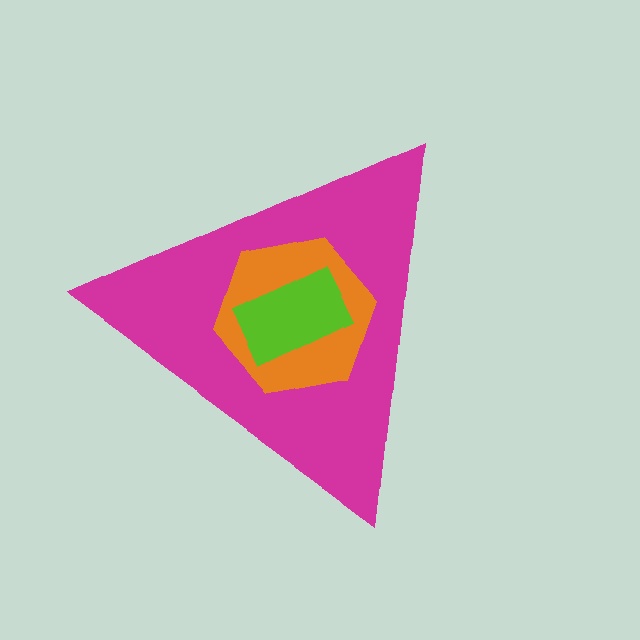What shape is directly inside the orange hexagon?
The lime rectangle.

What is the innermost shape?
The lime rectangle.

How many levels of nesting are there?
3.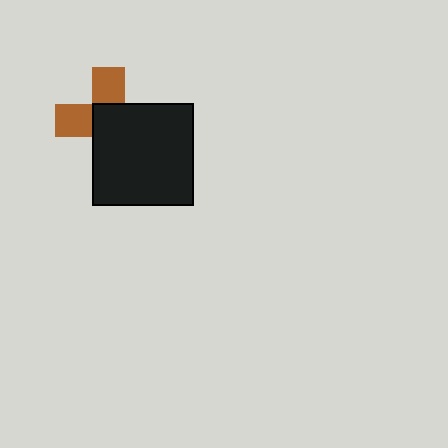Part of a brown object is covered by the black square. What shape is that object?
It is a cross.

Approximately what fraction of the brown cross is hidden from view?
Roughly 60% of the brown cross is hidden behind the black square.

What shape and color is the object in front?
The object in front is a black square.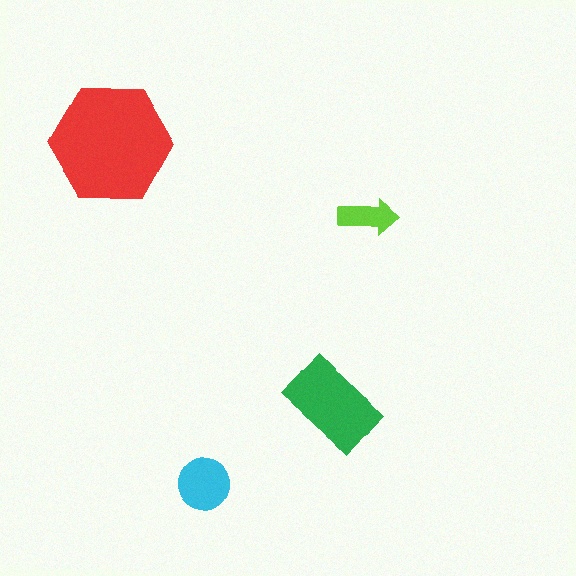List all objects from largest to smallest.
The red hexagon, the green rectangle, the cyan circle, the lime arrow.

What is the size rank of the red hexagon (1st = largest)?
1st.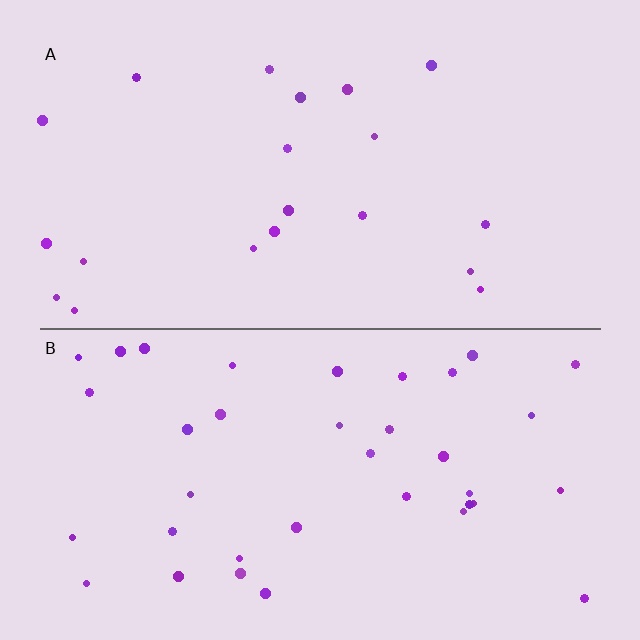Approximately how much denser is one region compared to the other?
Approximately 1.9× — region B over region A.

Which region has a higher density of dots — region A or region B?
B (the bottom).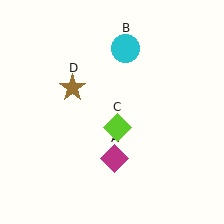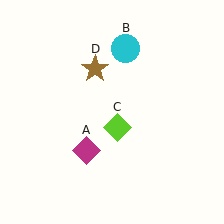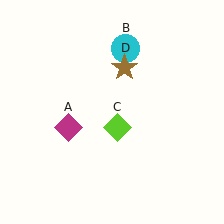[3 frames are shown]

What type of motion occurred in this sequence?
The magenta diamond (object A), brown star (object D) rotated clockwise around the center of the scene.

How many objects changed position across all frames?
2 objects changed position: magenta diamond (object A), brown star (object D).